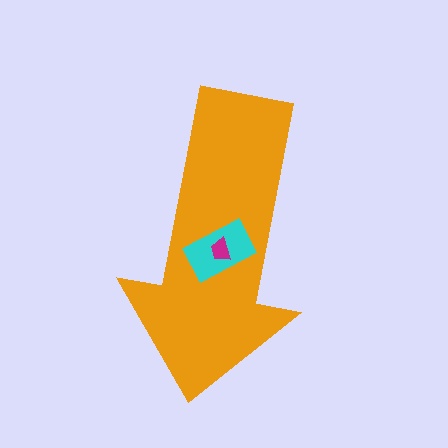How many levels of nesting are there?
3.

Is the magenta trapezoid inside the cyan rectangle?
Yes.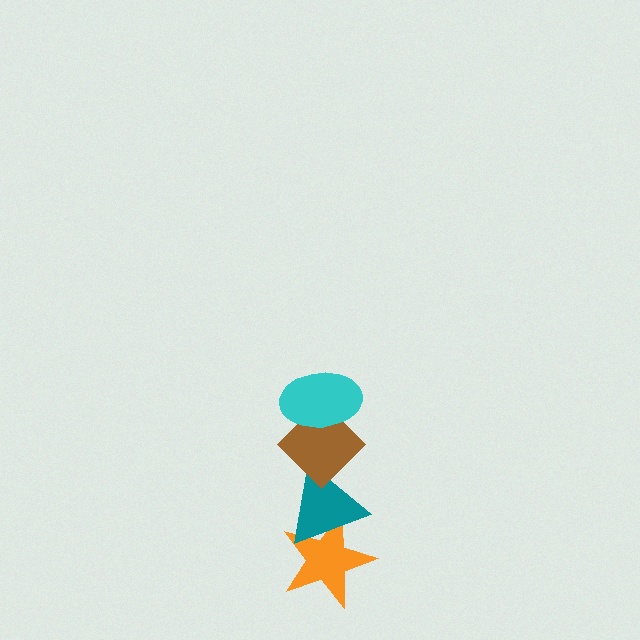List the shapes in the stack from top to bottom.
From top to bottom: the cyan ellipse, the brown diamond, the teal triangle, the orange star.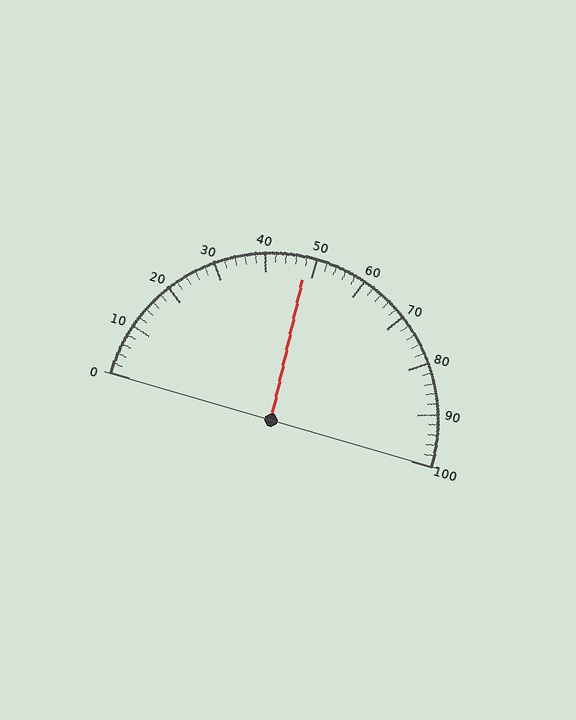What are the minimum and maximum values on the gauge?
The gauge ranges from 0 to 100.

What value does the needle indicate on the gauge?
The needle indicates approximately 48.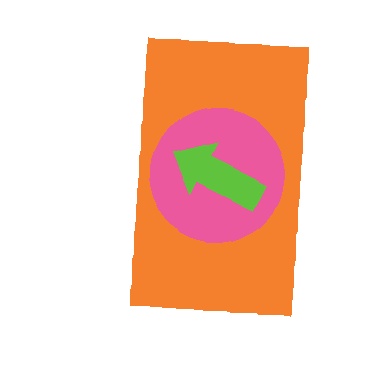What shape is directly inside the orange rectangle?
The pink circle.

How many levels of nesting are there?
3.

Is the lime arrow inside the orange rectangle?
Yes.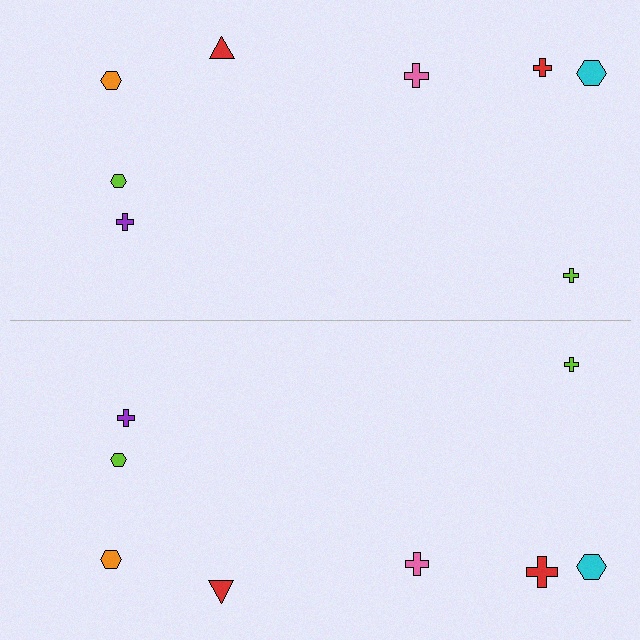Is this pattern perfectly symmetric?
No, the pattern is not perfectly symmetric. The red cross on the bottom side has a different size than its mirror counterpart.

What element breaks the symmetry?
The red cross on the bottom side has a different size than its mirror counterpart.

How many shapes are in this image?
There are 16 shapes in this image.